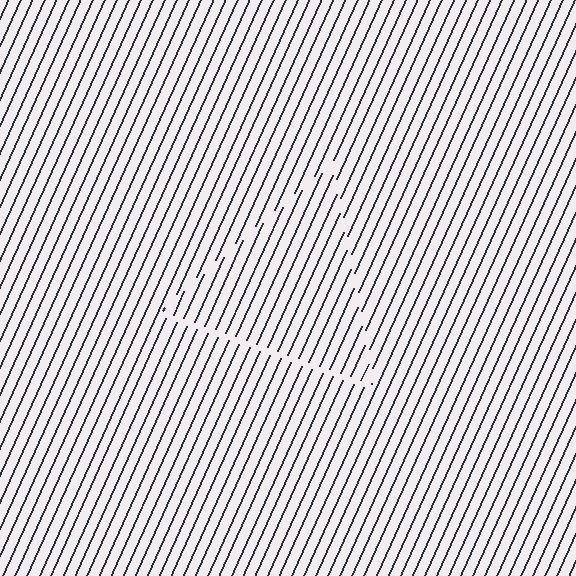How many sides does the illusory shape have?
3 sides — the line-ends trace a triangle.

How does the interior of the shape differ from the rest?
The interior of the shape contains the same grating, shifted by half a period — the contour is defined by the phase discontinuity where line-ends from the inner and outer gratings abut.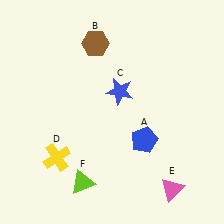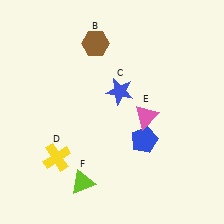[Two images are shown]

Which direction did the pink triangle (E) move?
The pink triangle (E) moved up.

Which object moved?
The pink triangle (E) moved up.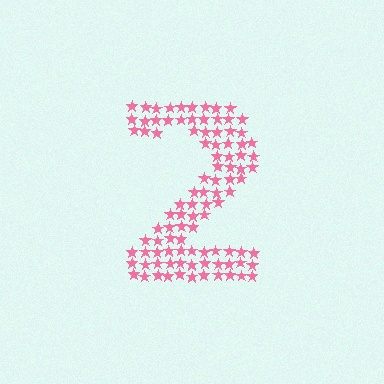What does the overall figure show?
The overall figure shows the digit 2.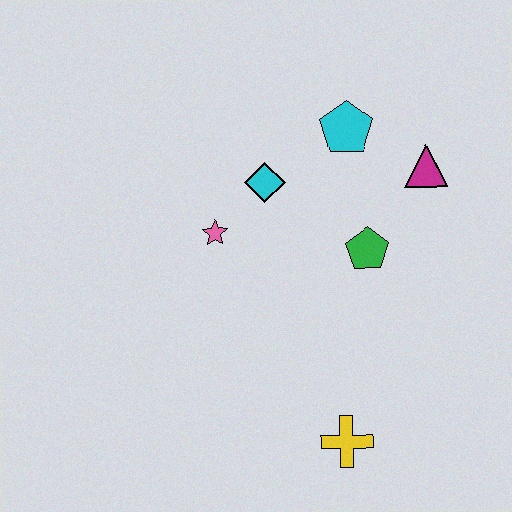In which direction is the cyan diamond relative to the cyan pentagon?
The cyan diamond is to the left of the cyan pentagon.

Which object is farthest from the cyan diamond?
The yellow cross is farthest from the cyan diamond.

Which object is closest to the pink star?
The cyan diamond is closest to the pink star.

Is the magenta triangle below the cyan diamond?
No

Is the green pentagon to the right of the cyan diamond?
Yes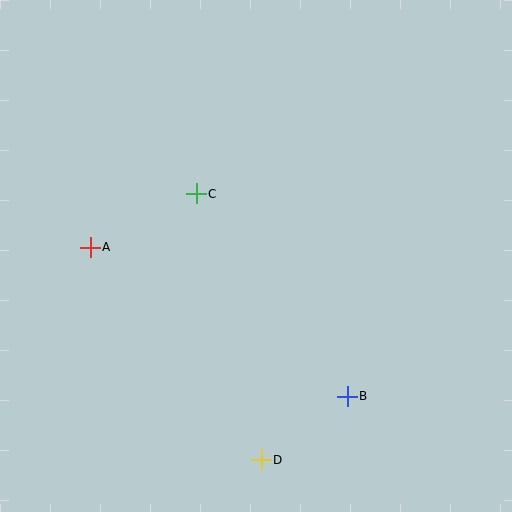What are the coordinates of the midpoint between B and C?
The midpoint between B and C is at (272, 295).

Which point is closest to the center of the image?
Point C at (196, 194) is closest to the center.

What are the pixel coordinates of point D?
Point D is at (261, 460).